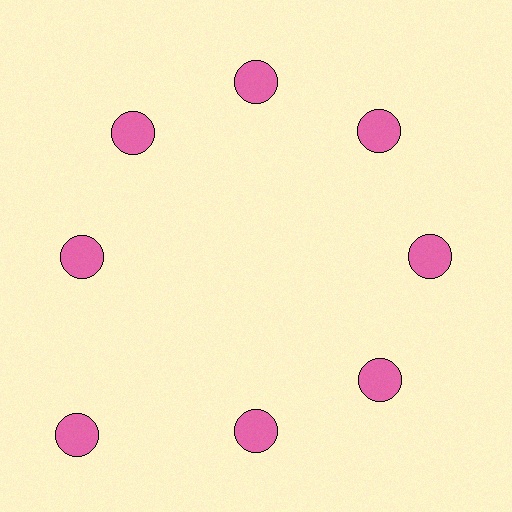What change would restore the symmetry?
The symmetry would be restored by moving it inward, back onto the ring so that all 8 circles sit at equal angles and equal distance from the center.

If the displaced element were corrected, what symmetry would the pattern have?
It would have 8-fold rotational symmetry — the pattern would map onto itself every 45 degrees.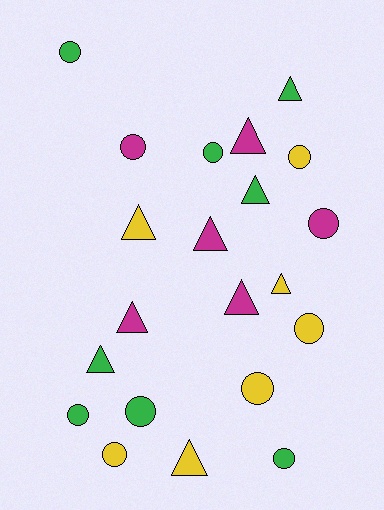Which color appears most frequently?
Green, with 8 objects.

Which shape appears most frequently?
Circle, with 11 objects.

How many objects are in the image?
There are 21 objects.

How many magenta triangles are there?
There are 4 magenta triangles.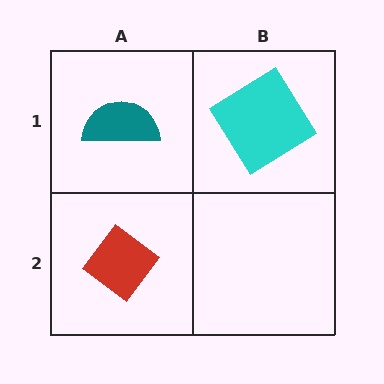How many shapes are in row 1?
2 shapes.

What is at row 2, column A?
A red diamond.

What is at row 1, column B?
A cyan diamond.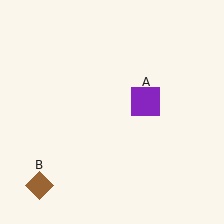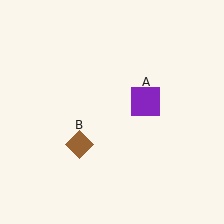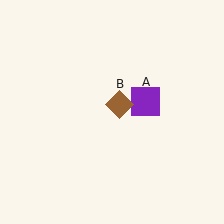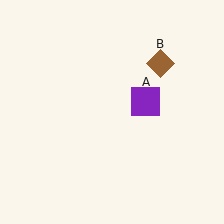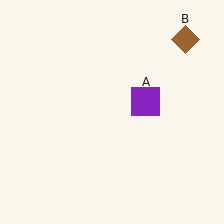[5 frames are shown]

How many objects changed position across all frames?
1 object changed position: brown diamond (object B).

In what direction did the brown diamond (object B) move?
The brown diamond (object B) moved up and to the right.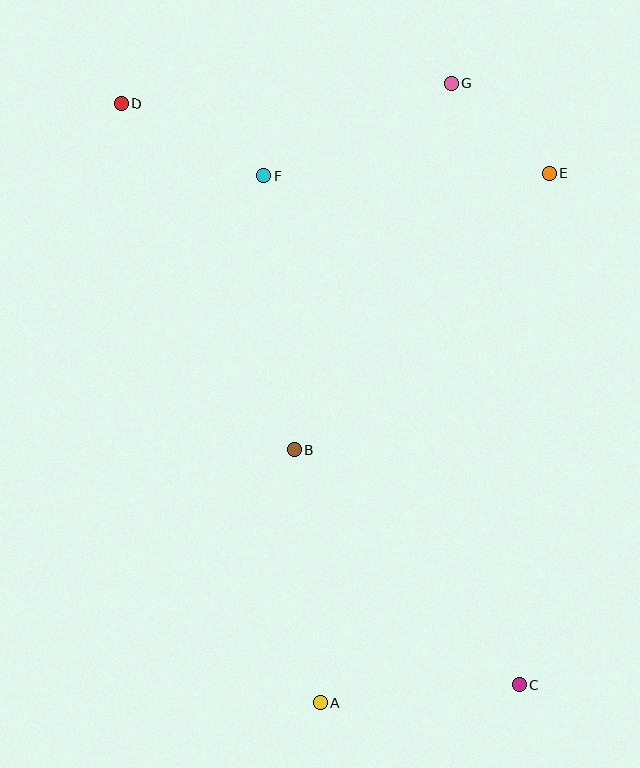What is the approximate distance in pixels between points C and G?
The distance between C and G is approximately 604 pixels.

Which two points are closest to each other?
Points E and G are closest to each other.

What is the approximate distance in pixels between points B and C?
The distance between B and C is approximately 325 pixels.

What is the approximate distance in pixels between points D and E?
The distance between D and E is approximately 434 pixels.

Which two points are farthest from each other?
Points C and D are farthest from each other.